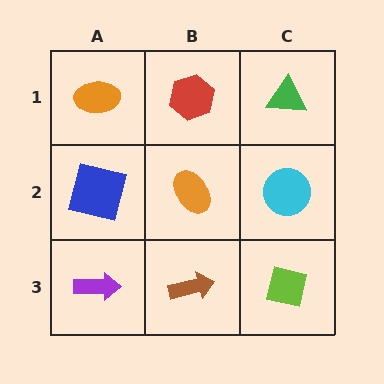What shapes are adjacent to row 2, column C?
A green triangle (row 1, column C), a lime square (row 3, column C), an orange ellipse (row 2, column B).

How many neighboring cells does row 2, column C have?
3.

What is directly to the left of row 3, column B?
A purple arrow.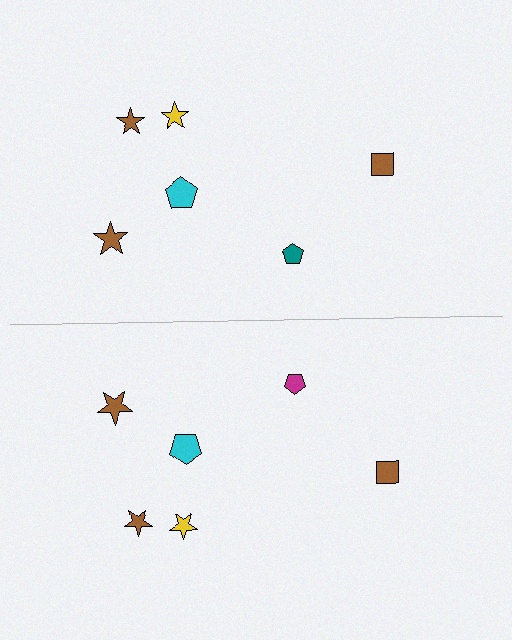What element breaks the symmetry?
The magenta pentagon on the bottom side breaks the symmetry — its mirror counterpart is teal.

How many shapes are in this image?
There are 12 shapes in this image.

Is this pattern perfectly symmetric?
No, the pattern is not perfectly symmetric. The magenta pentagon on the bottom side breaks the symmetry — its mirror counterpart is teal.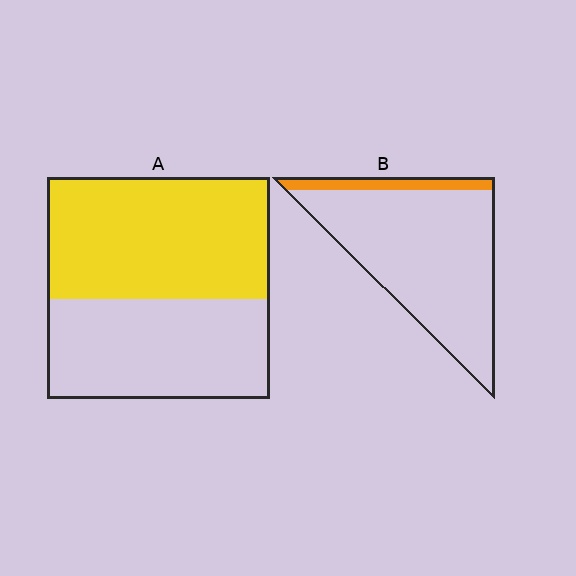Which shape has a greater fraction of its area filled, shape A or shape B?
Shape A.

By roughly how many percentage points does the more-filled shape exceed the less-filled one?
By roughly 45 percentage points (A over B).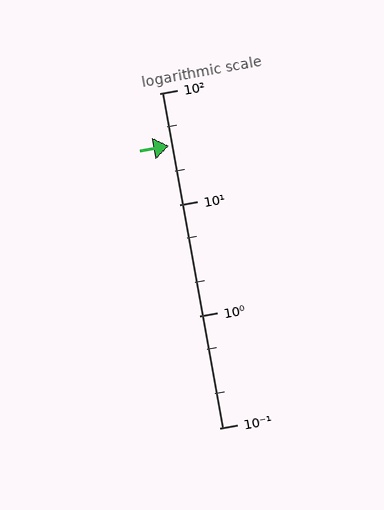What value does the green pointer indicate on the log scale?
The pointer indicates approximately 34.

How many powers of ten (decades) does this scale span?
The scale spans 3 decades, from 0.1 to 100.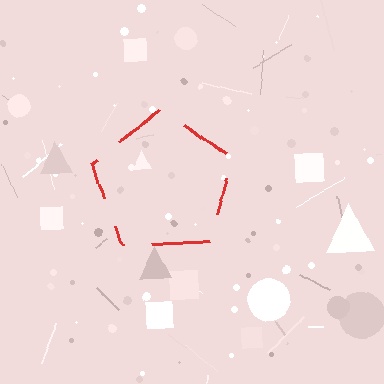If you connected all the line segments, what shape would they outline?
They would outline a pentagon.